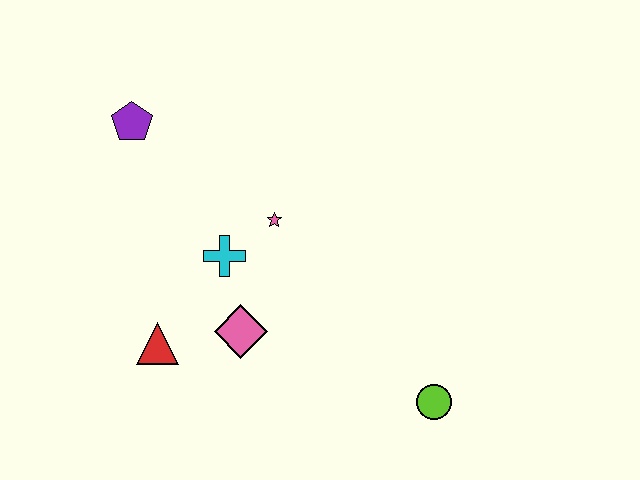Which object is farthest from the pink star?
The lime circle is farthest from the pink star.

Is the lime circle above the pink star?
No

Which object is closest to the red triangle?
The pink diamond is closest to the red triangle.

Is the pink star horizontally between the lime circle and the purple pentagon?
Yes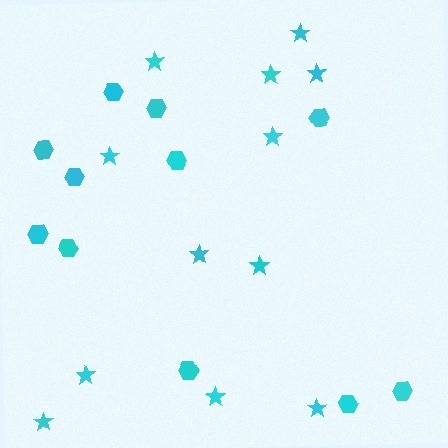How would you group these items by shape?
There are 2 groups: one group of hexagons (11) and one group of stars (12).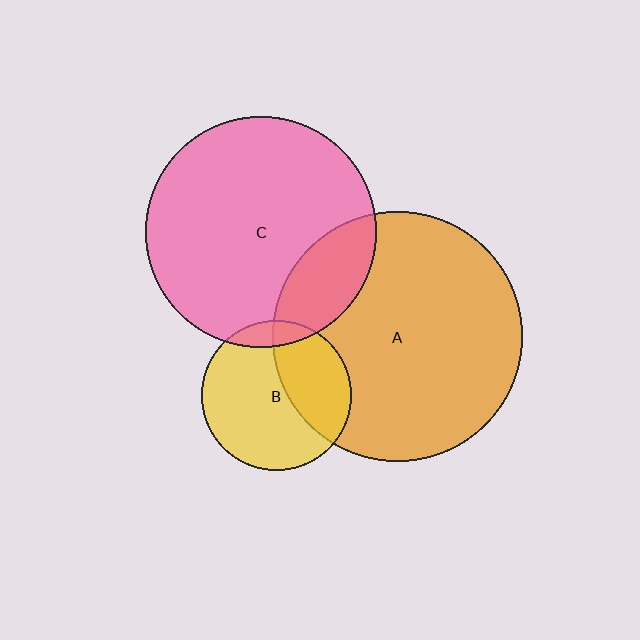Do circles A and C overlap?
Yes.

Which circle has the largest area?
Circle A (orange).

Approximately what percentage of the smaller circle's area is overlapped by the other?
Approximately 20%.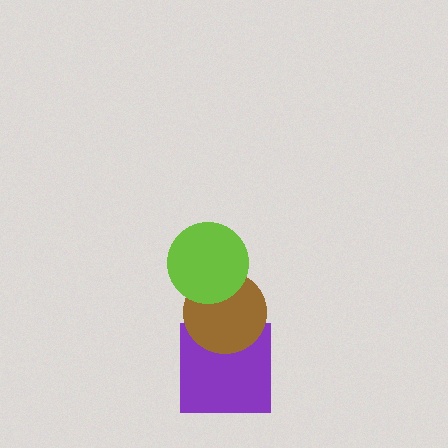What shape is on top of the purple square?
The brown circle is on top of the purple square.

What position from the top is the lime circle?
The lime circle is 1st from the top.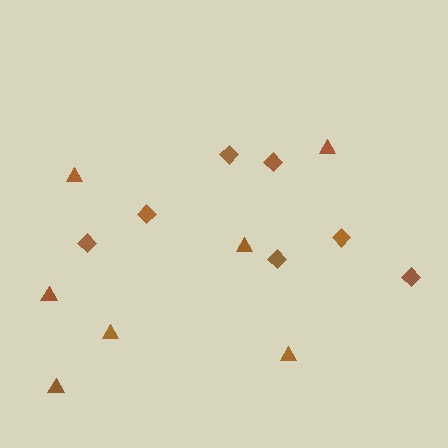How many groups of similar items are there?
There are 2 groups: one group of triangles (7) and one group of diamonds (7).